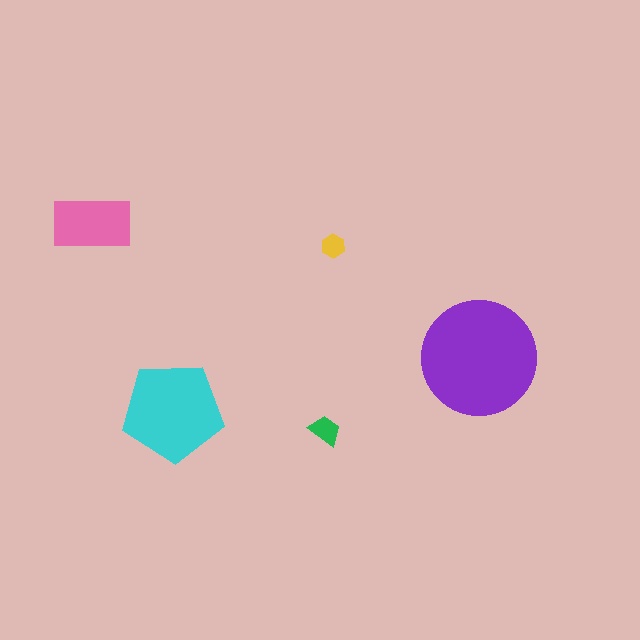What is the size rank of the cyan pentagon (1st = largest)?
2nd.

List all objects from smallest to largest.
The yellow hexagon, the green trapezoid, the pink rectangle, the cyan pentagon, the purple circle.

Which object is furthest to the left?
The pink rectangle is leftmost.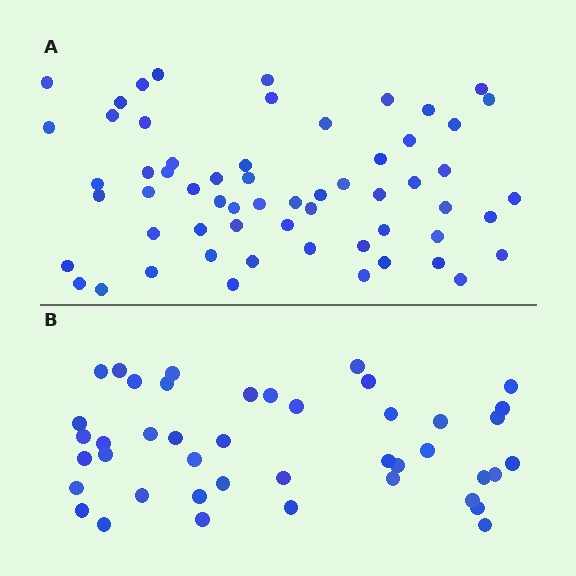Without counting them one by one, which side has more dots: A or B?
Region A (the top region) has more dots.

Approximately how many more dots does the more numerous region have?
Region A has approximately 15 more dots than region B.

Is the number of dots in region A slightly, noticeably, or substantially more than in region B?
Region A has noticeably more, but not dramatically so. The ratio is roughly 1.4 to 1.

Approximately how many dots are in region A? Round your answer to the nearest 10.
About 60 dots.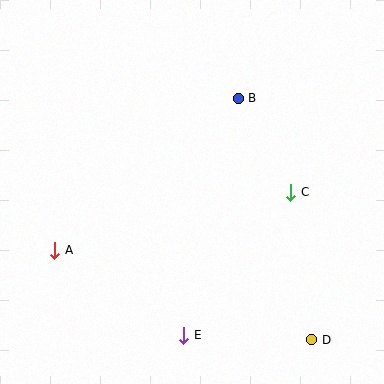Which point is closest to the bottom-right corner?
Point D is closest to the bottom-right corner.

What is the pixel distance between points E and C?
The distance between E and C is 179 pixels.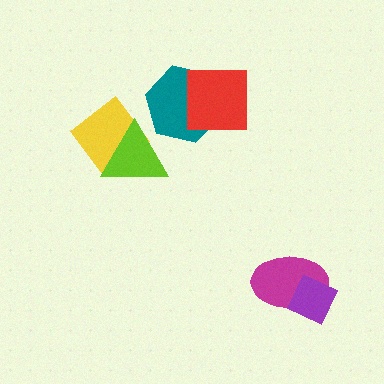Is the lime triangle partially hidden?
No, no other shape covers it.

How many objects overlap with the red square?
1 object overlaps with the red square.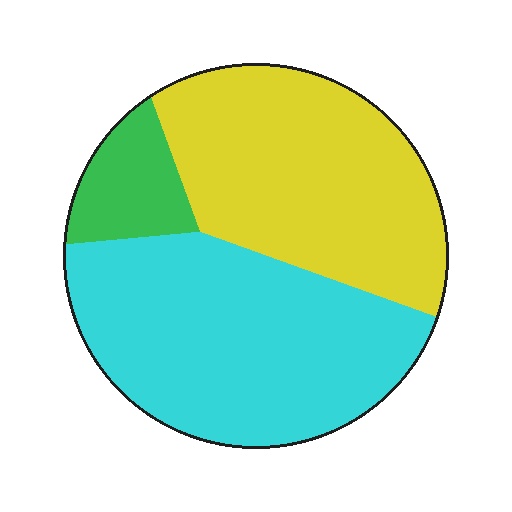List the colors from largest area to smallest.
From largest to smallest: cyan, yellow, green.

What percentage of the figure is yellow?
Yellow takes up about two fifths (2/5) of the figure.